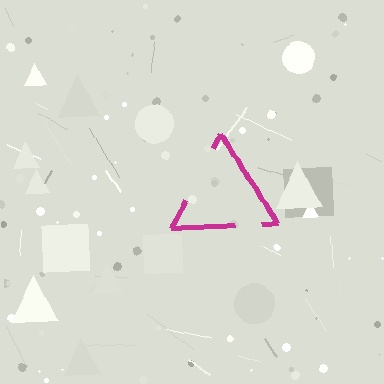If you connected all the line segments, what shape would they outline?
They would outline a triangle.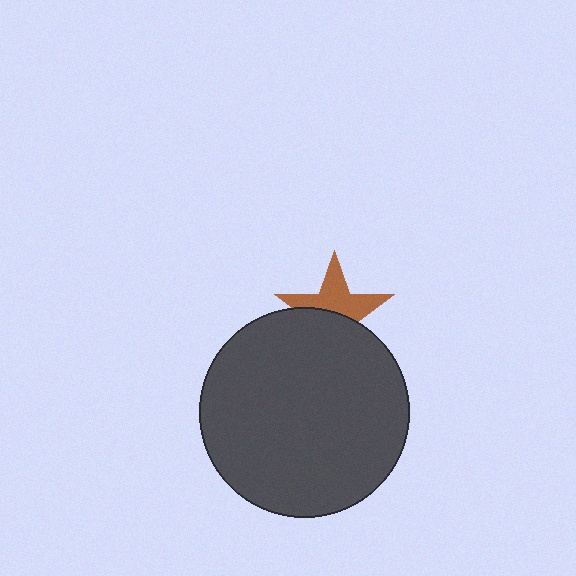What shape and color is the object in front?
The object in front is a dark gray circle.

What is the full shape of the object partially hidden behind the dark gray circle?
The partially hidden object is a brown star.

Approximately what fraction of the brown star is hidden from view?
Roughly 48% of the brown star is hidden behind the dark gray circle.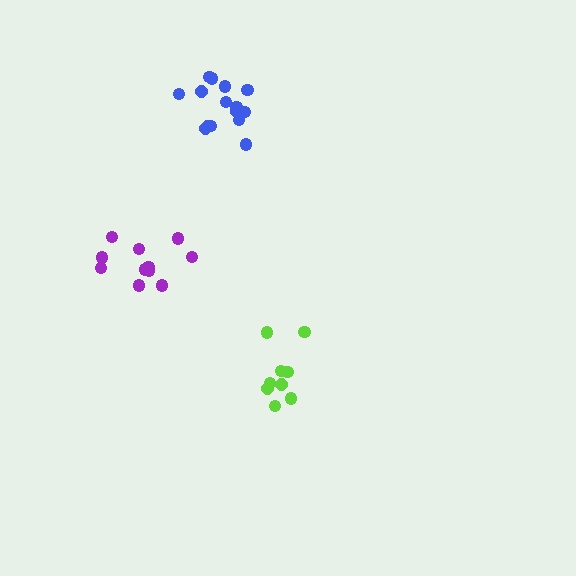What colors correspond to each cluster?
The clusters are colored: lime, blue, purple.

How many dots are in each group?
Group 1: 9 dots, Group 2: 15 dots, Group 3: 12 dots (36 total).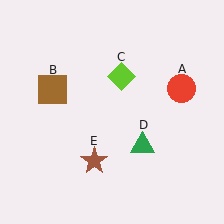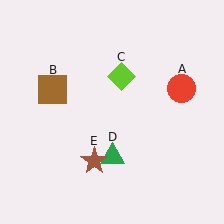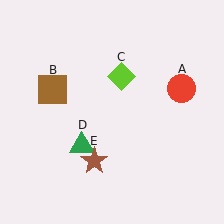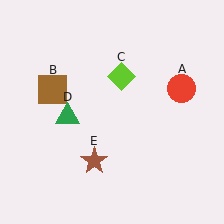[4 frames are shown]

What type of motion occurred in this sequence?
The green triangle (object D) rotated clockwise around the center of the scene.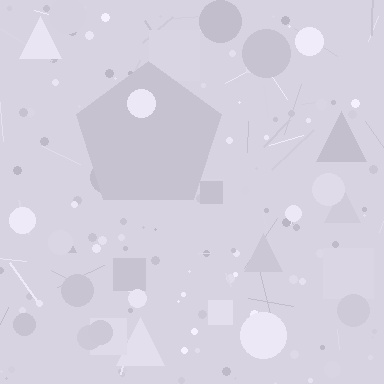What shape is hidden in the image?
A pentagon is hidden in the image.